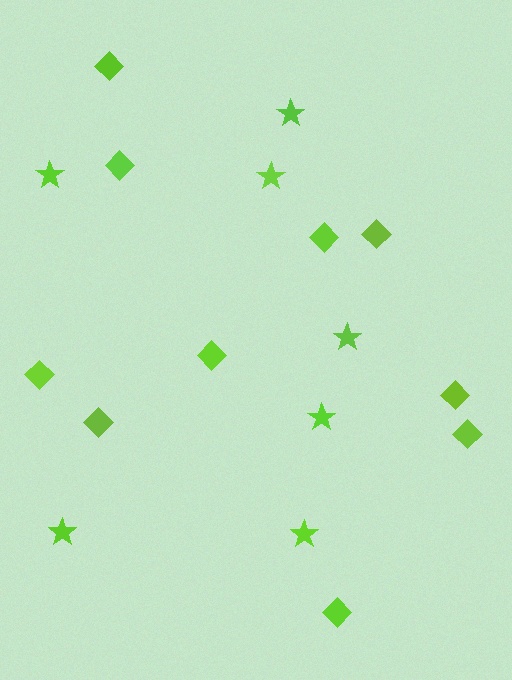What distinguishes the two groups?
There are 2 groups: one group of diamonds (10) and one group of stars (7).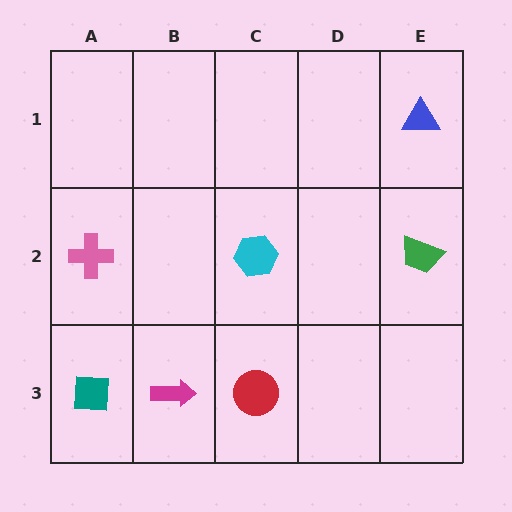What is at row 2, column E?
A green trapezoid.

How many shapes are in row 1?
1 shape.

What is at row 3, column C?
A red circle.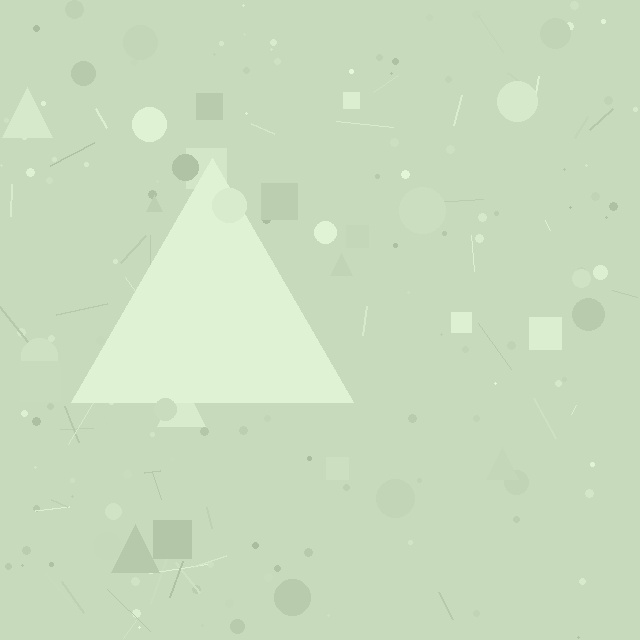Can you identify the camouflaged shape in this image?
The camouflaged shape is a triangle.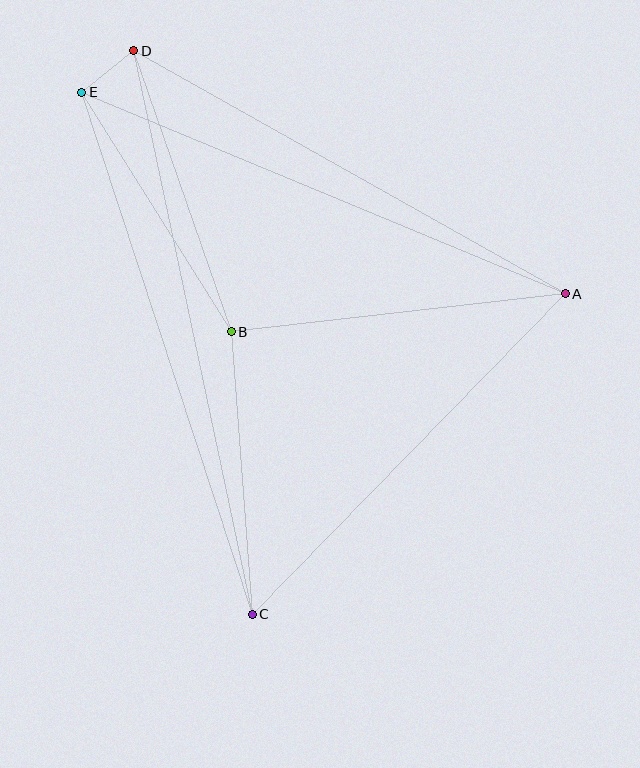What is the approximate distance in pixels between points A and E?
The distance between A and E is approximately 524 pixels.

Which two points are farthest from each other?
Points C and D are farthest from each other.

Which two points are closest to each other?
Points D and E are closest to each other.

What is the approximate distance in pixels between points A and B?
The distance between A and B is approximately 336 pixels.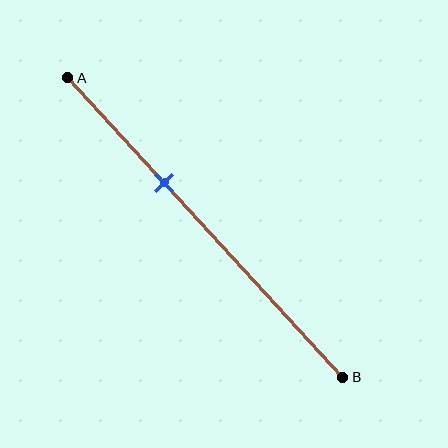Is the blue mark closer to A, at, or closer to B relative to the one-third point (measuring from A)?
The blue mark is approximately at the one-third point of segment AB.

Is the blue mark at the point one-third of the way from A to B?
Yes, the mark is approximately at the one-third point.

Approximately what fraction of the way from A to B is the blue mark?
The blue mark is approximately 35% of the way from A to B.